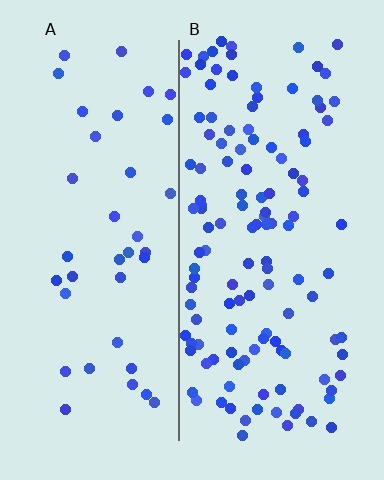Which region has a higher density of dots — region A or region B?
B (the right).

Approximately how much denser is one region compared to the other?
Approximately 3.2× — region B over region A.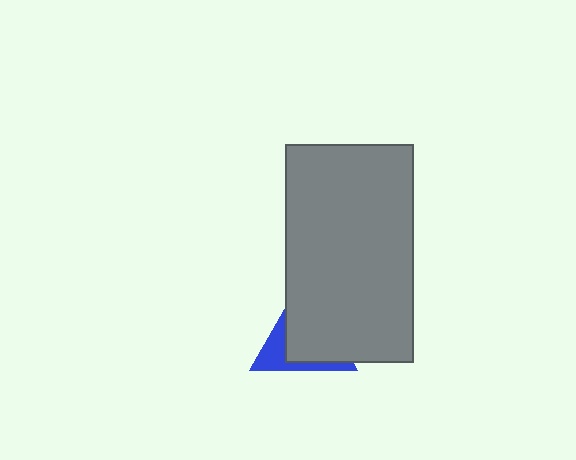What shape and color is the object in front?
The object in front is a gray rectangle.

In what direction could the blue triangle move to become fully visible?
The blue triangle could move toward the lower-left. That would shift it out from behind the gray rectangle entirely.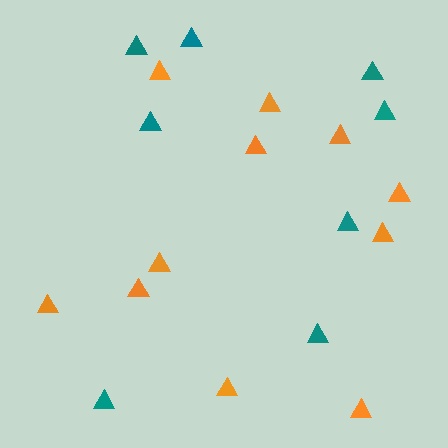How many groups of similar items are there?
There are 2 groups: one group of orange triangles (11) and one group of teal triangles (8).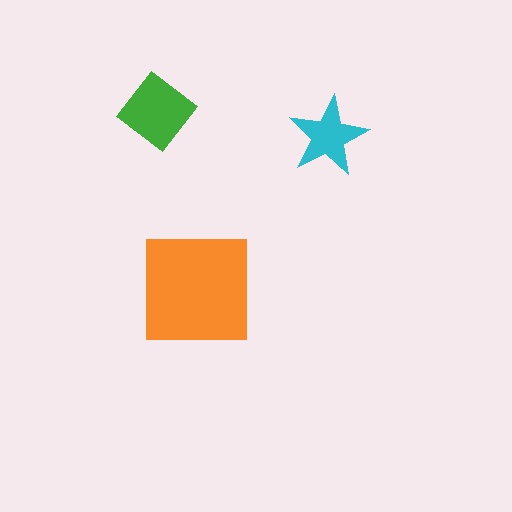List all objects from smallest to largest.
The cyan star, the green diamond, the orange square.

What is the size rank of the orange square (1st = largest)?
1st.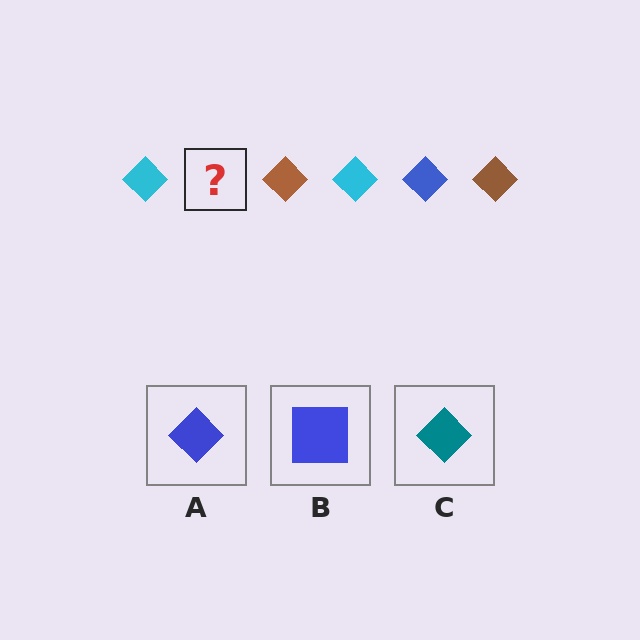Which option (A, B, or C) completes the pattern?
A.